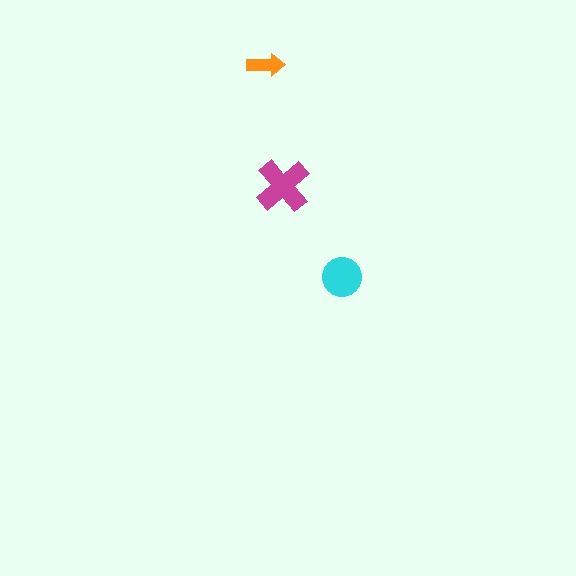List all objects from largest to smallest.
The magenta cross, the cyan circle, the orange arrow.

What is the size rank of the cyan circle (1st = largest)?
2nd.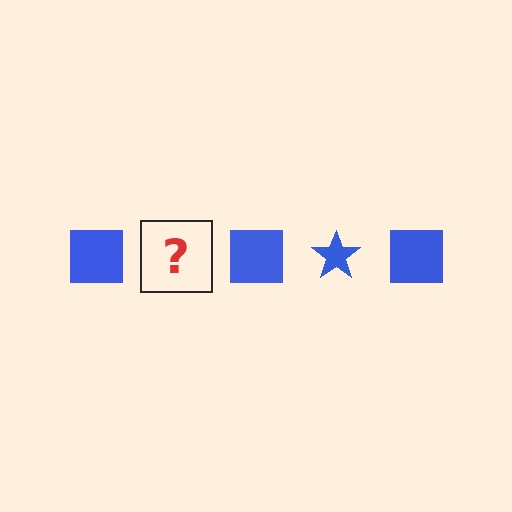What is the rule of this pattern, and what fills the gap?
The rule is that the pattern cycles through square, star shapes in blue. The gap should be filled with a blue star.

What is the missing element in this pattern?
The missing element is a blue star.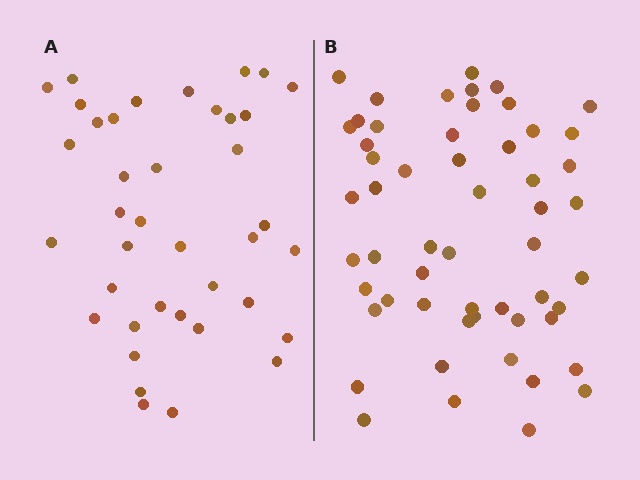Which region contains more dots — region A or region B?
Region B (the right region) has more dots.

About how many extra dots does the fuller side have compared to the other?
Region B has approximately 15 more dots than region A.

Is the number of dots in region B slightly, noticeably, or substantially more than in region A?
Region B has noticeably more, but not dramatically so. The ratio is roughly 1.4 to 1.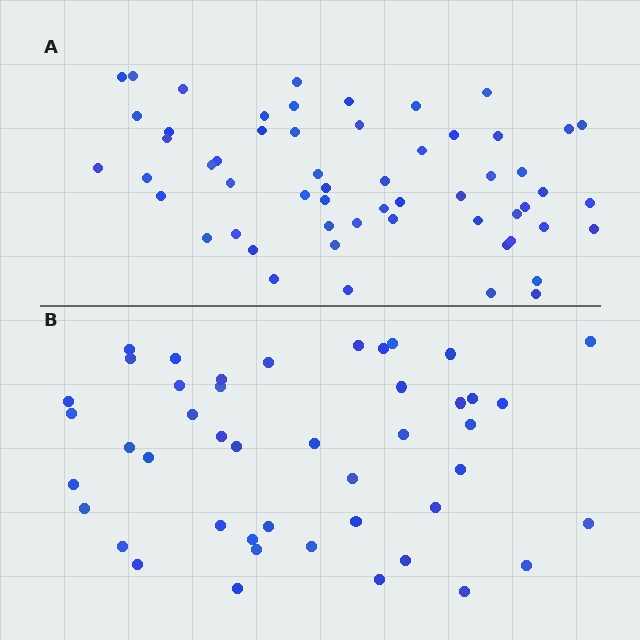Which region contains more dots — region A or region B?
Region A (the top region) has more dots.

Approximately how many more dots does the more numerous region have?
Region A has roughly 12 or so more dots than region B.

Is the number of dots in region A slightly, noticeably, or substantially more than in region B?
Region A has noticeably more, but not dramatically so. The ratio is roughly 1.3 to 1.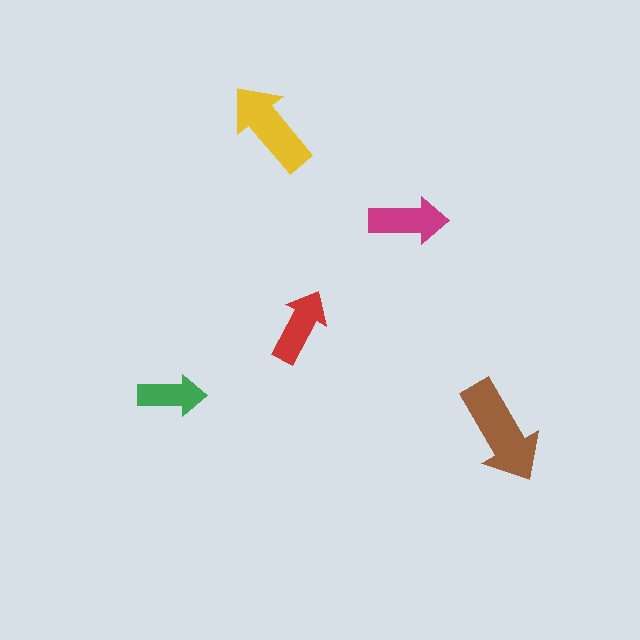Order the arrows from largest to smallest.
the brown one, the yellow one, the magenta one, the red one, the green one.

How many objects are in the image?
There are 5 objects in the image.